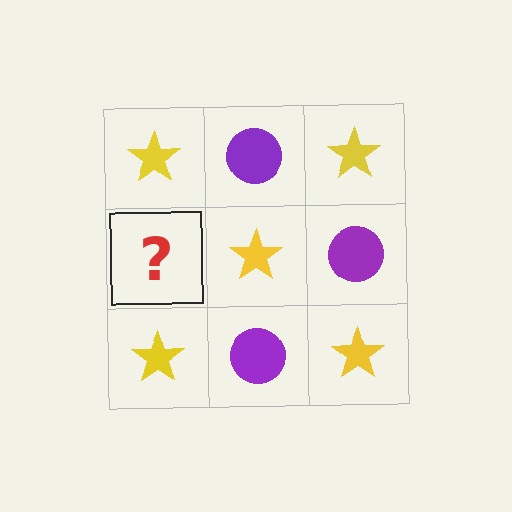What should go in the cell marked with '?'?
The missing cell should contain a purple circle.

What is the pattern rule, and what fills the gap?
The rule is that it alternates yellow star and purple circle in a checkerboard pattern. The gap should be filled with a purple circle.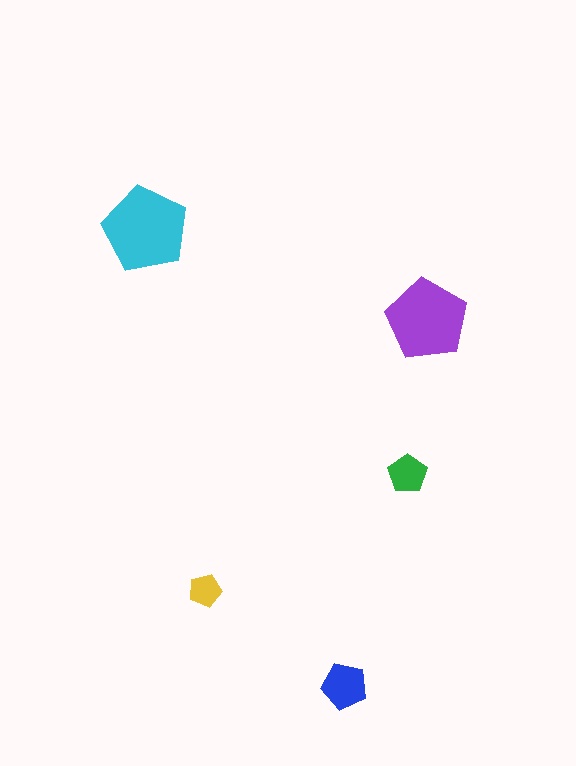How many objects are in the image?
There are 5 objects in the image.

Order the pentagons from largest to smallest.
the cyan one, the purple one, the blue one, the green one, the yellow one.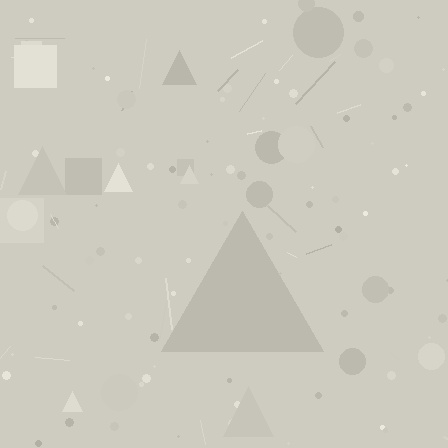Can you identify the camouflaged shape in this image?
The camouflaged shape is a triangle.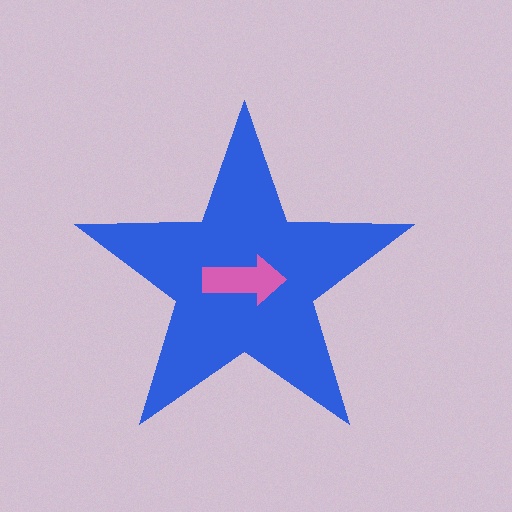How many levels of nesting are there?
2.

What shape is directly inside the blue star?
The pink arrow.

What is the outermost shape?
The blue star.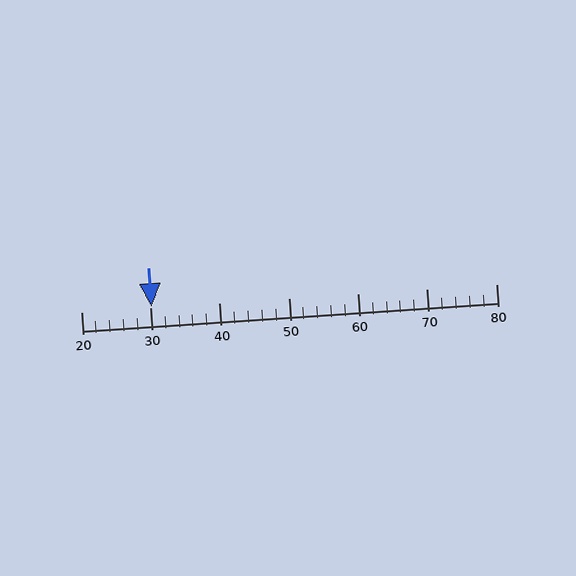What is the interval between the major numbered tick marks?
The major tick marks are spaced 10 units apart.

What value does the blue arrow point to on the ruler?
The blue arrow points to approximately 30.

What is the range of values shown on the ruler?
The ruler shows values from 20 to 80.